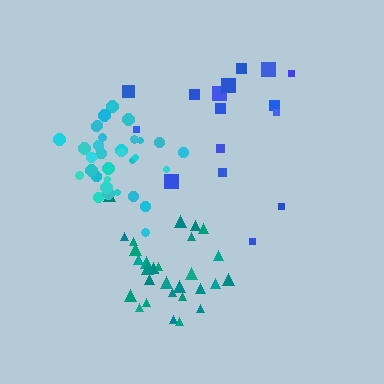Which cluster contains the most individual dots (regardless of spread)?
Cyan (33).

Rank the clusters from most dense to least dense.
cyan, teal, blue.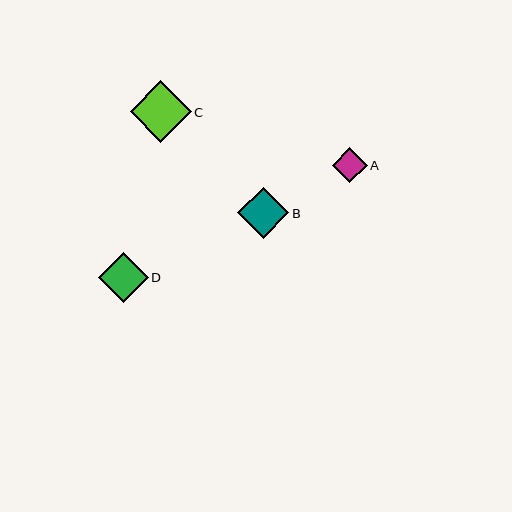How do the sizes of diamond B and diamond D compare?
Diamond B and diamond D are approximately the same size.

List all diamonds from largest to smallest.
From largest to smallest: C, B, D, A.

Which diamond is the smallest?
Diamond A is the smallest with a size of approximately 35 pixels.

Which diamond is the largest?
Diamond C is the largest with a size of approximately 61 pixels.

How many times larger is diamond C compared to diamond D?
Diamond C is approximately 1.2 times the size of diamond D.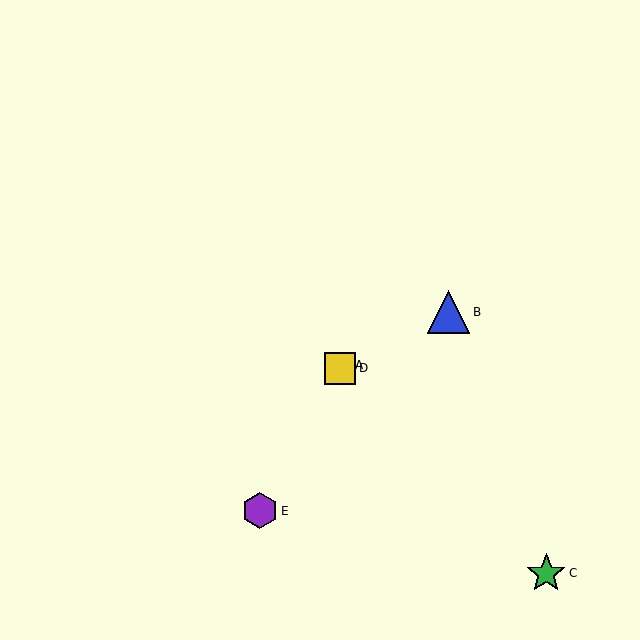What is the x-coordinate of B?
Object B is at x≈448.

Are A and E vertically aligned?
No, A is at x≈340 and E is at x≈260.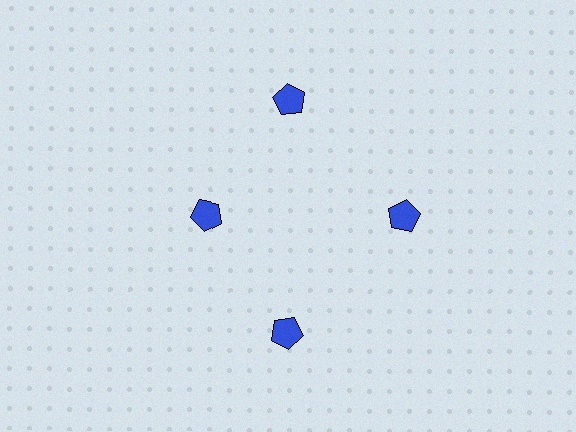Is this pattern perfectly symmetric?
No. The 4 blue pentagons are arranged in a ring, but one element near the 9 o'clock position is pulled inward toward the center, breaking the 4-fold rotational symmetry.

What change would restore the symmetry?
The symmetry would be restored by moving it outward, back onto the ring so that all 4 pentagons sit at equal angles and equal distance from the center.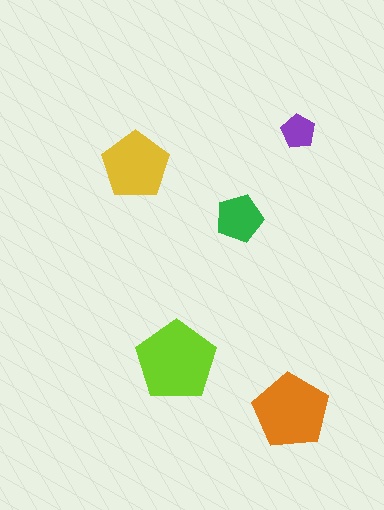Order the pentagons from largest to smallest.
the lime one, the orange one, the yellow one, the green one, the purple one.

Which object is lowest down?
The orange pentagon is bottommost.